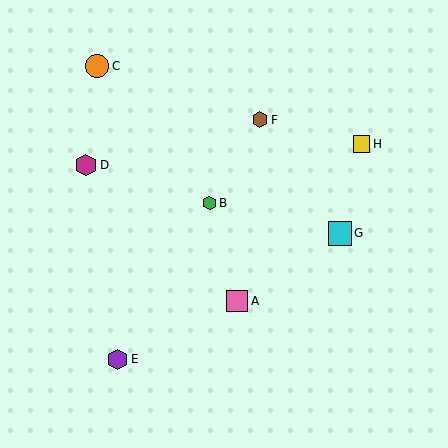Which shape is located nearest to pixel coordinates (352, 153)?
The yellow square (labeled H) at (362, 144) is nearest to that location.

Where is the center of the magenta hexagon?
The center of the magenta hexagon is at (86, 165).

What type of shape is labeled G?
Shape G is a cyan square.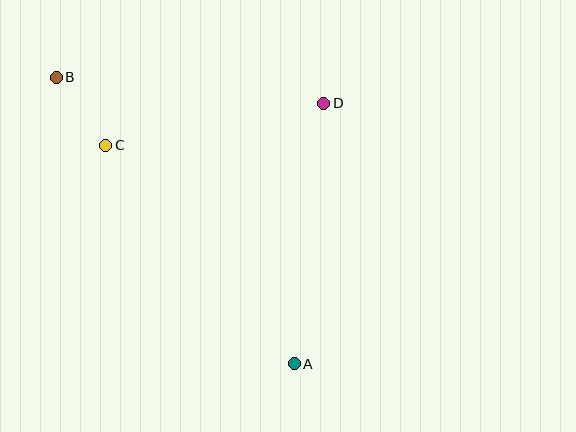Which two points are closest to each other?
Points B and C are closest to each other.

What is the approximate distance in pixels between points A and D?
The distance between A and D is approximately 262 pixels.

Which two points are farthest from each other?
Points A and B are farthest from each other.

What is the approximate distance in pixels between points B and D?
The distance between B and D is approximately 269 pixels.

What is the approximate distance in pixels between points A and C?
The distance between A and C is approximately 289 pixels.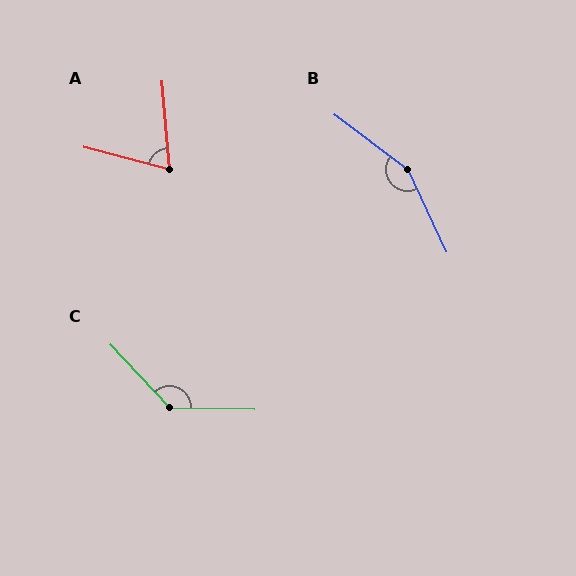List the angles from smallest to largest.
A (70°), C (134°), B (152°).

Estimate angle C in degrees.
Approximately 134 degrees.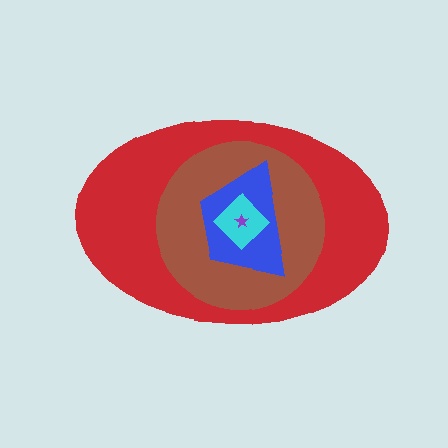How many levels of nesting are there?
5.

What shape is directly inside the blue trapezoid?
The cyan diamond.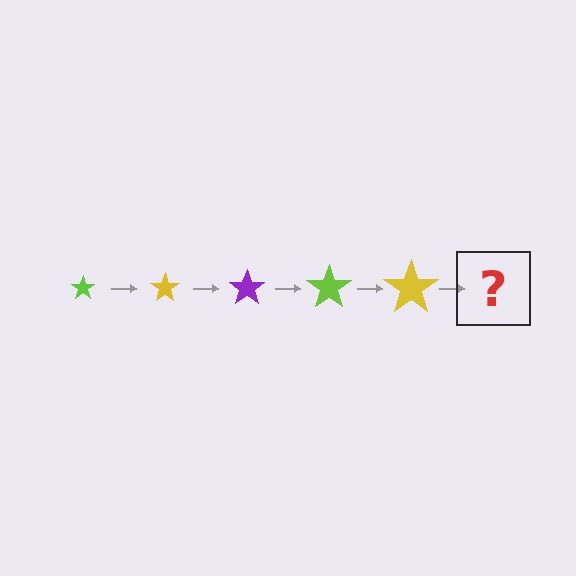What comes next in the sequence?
The next element should be a purple star, larger than the previous one.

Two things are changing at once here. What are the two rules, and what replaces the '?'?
The two rules are that the star grows larger each step and the color cycles through lime, yellow, and purple. The '?' should be a purple star, larger than the previous one.